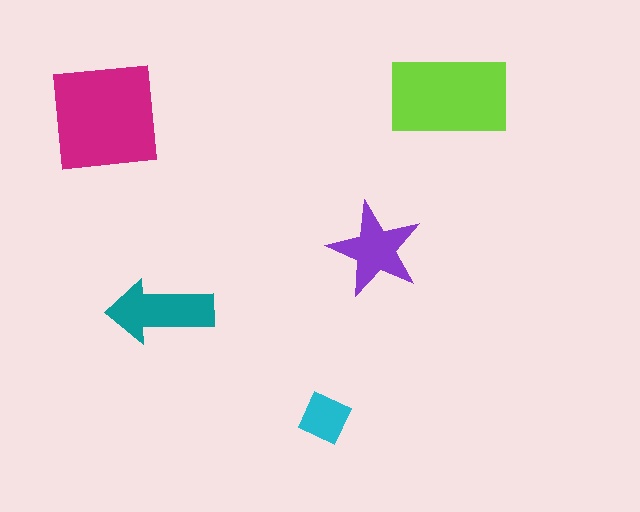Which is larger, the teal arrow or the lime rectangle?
The lime rectangle.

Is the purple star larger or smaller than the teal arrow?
Smaller.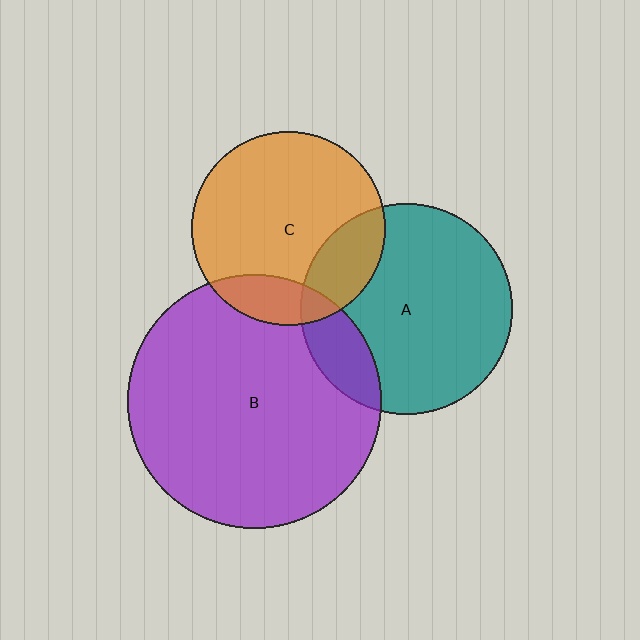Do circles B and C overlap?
Yes.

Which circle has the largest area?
Circle B (purple).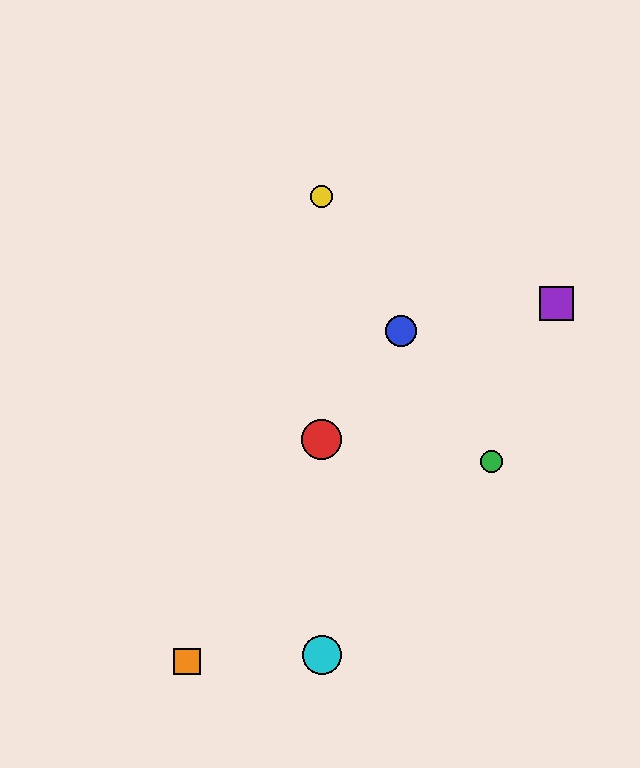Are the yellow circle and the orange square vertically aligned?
No, the yellow circle is at x≈322 and the orange square is at x≈187.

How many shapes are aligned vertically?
3 shapes (the red circle, the yellow circle, the cyan circle) are aligned vertically.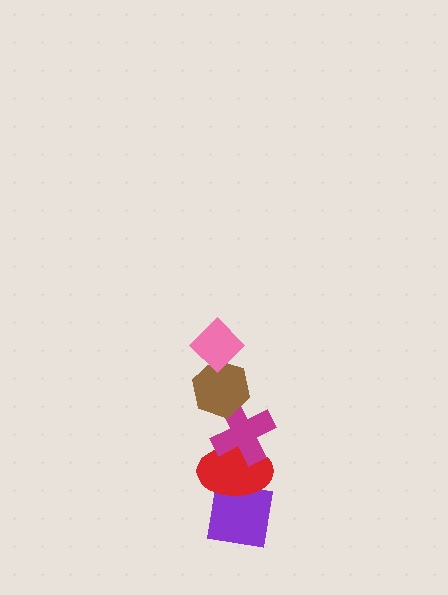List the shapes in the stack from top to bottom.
From top to bottom: the pink diamond, the brown hexagon, the magenta cross, the red ellipse, the purple square.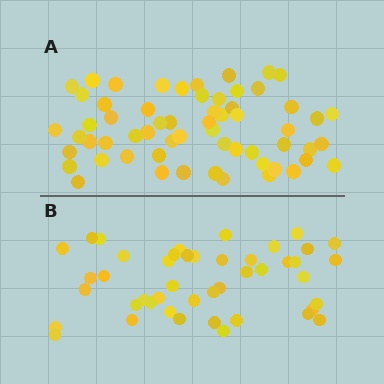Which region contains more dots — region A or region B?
Region A (the top region) has more dots.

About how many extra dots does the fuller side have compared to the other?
Region A has approximately 15 more dots than region B.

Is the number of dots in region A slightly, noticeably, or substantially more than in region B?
Region A has noticeably more, but not dramatically so. The ratio is roughly 1.3 to 1.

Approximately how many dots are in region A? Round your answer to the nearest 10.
About 60 dots.